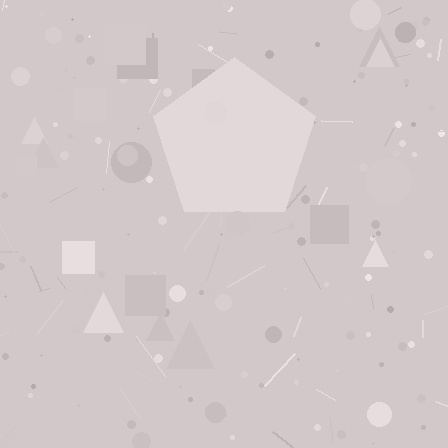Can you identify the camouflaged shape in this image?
The camouflaged shape is a pentagon.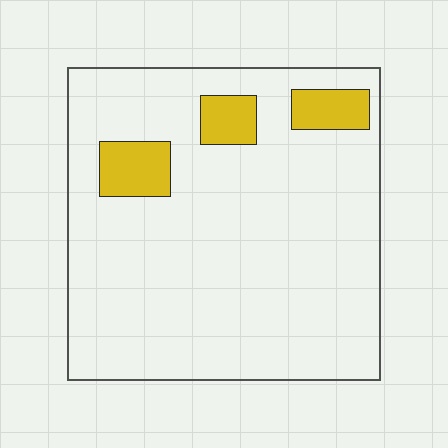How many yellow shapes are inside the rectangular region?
3.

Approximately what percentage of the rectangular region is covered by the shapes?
Approximately 10%.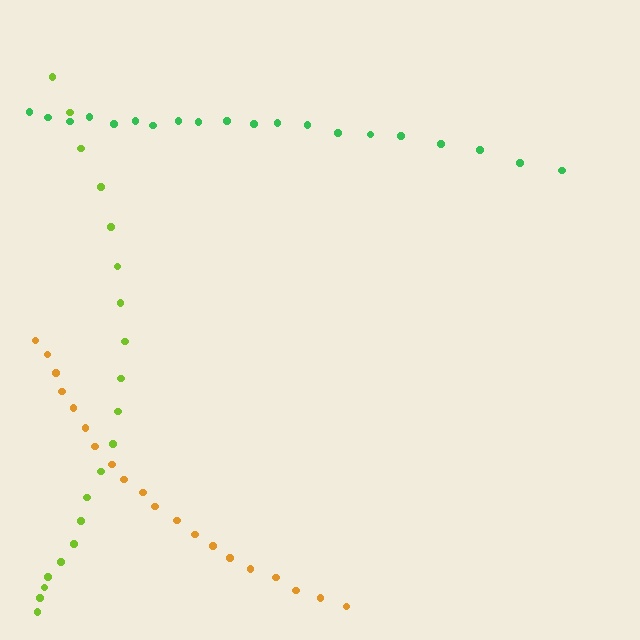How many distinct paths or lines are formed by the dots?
There are 3 distinct paths.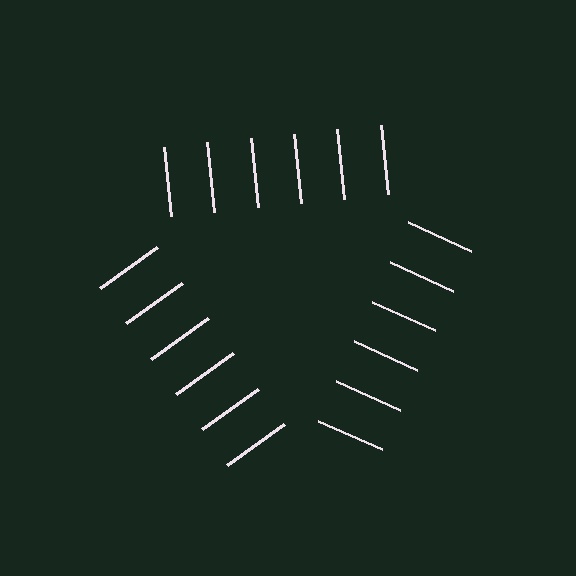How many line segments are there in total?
18 — 6 along each of the 3 edges.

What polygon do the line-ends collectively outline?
An illusory triangle — the line segments terminate on its edges but no continuous stroke is drawn.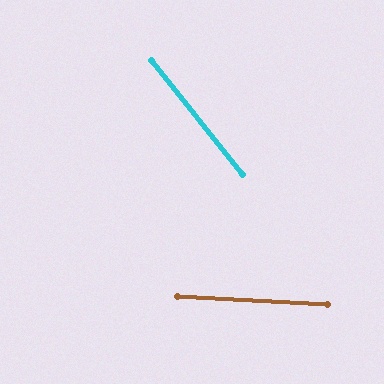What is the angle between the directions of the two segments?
Approximately 48 degrees.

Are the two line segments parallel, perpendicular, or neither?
Neither parallel nor perpendicular — they differ by about 48°.